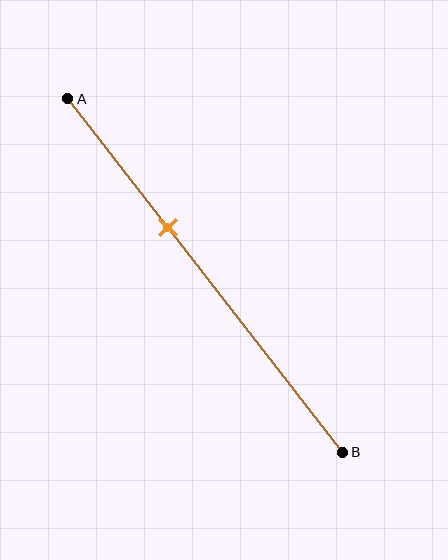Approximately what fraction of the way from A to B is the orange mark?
The orange mark is approximately 35% of the way from A to B.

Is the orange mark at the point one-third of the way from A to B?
No, the mark is at about 35% from A, not at the 33% one-third point.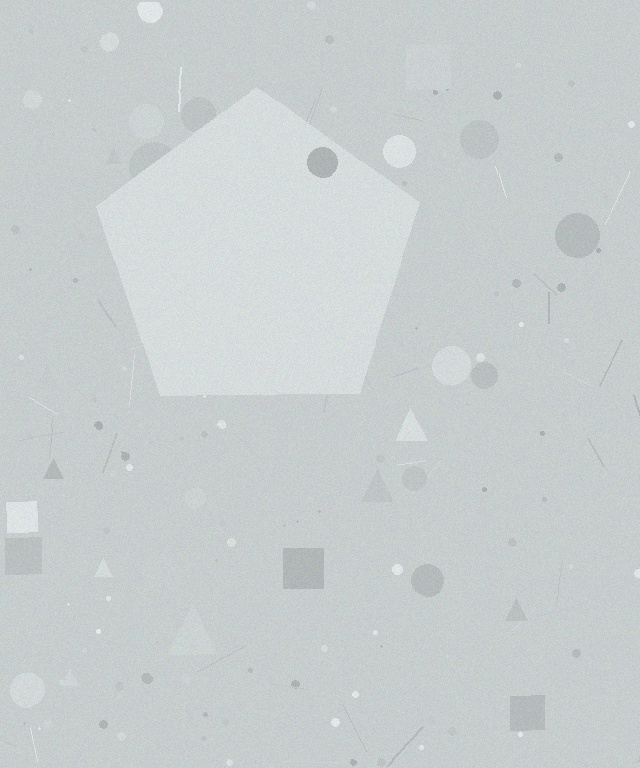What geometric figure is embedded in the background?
A pentagon is embedded in the background.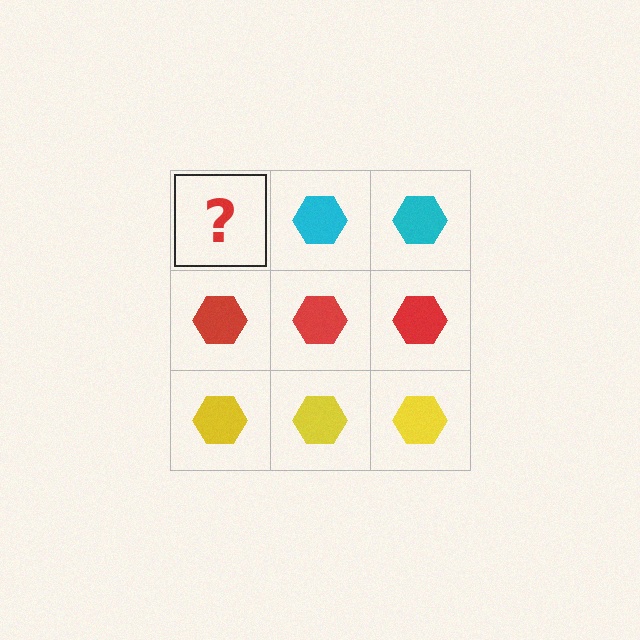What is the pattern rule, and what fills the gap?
The rule is that each row has a consistent color. The gap should be filled with a cyan hexagon.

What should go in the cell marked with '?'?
The missing cell should contain a cyan hexagon.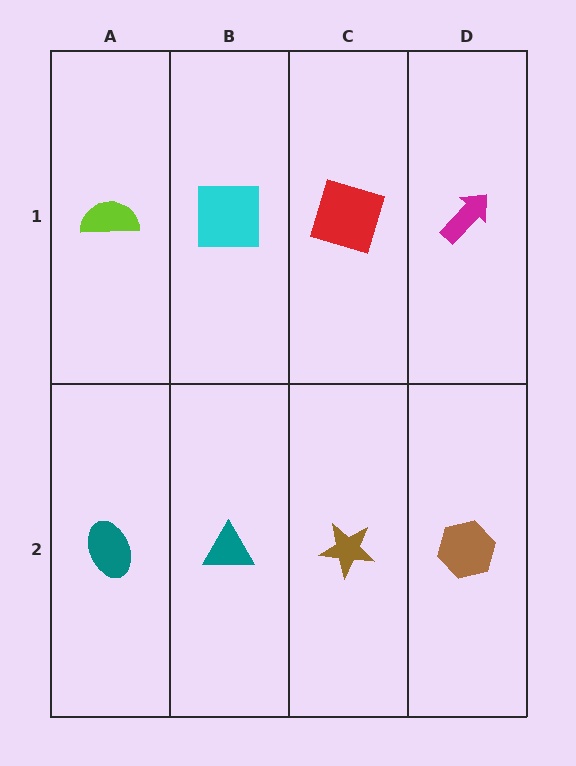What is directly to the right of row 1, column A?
A cyan square.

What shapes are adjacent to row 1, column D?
A brown hexagon (row 2, column D), a red square (row 1, column C).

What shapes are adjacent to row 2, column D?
A magenta arrow (row 1, column D), a brown star (row 2, column C).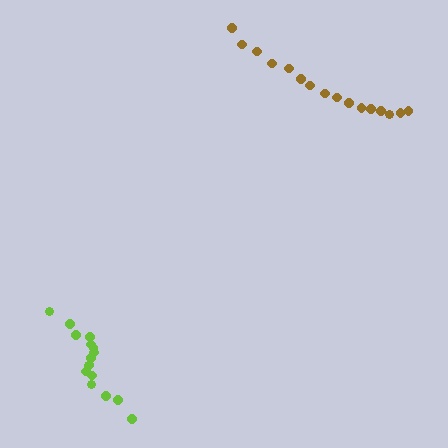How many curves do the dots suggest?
There are 2 distinct paths.